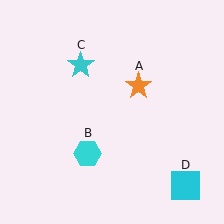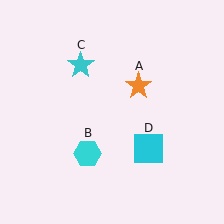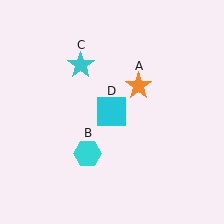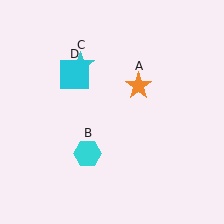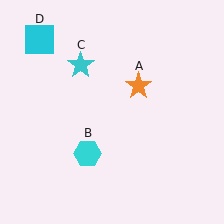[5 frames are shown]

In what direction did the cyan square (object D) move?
The cyan square (object D) moved up and to the left.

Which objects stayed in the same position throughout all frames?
Orange star (object A) and cyan hexagon (object B) and cyan star (object C) remained stationary.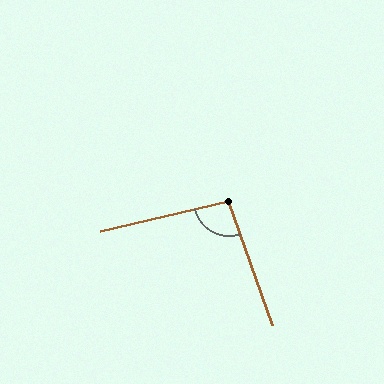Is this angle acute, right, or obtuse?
It is obtuse.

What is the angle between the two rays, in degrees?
Approximately 96 degrees.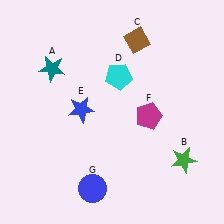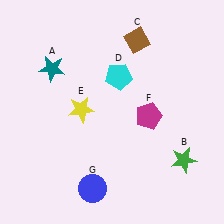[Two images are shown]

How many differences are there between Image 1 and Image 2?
There is 1 difference between the two images.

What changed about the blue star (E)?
In Image 1, E is blue. In Image 2, it changed to yellow.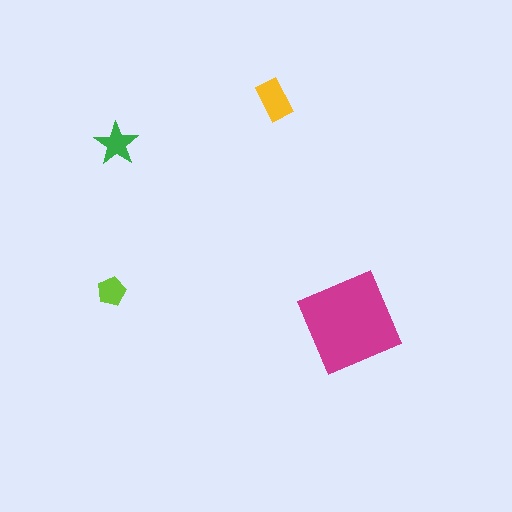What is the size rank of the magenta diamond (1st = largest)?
1st.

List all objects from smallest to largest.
The lime pentagon, the green star, the yellow rectangle, the magenta diamond.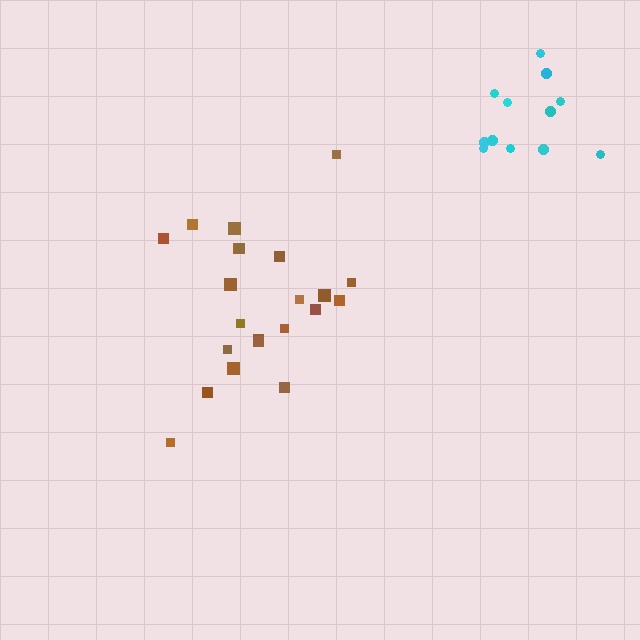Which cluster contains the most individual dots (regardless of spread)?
Brown (22).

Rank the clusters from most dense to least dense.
cyan, brown.